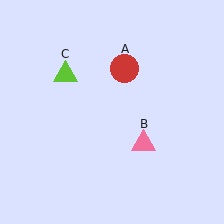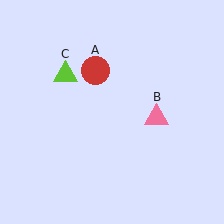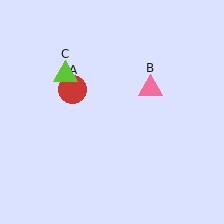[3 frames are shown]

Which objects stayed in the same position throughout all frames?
Lime triangle (object C) remained stationary.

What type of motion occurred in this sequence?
The red circle (object A), pink triangle (object B) rotated counterclockwise around the center of the scene.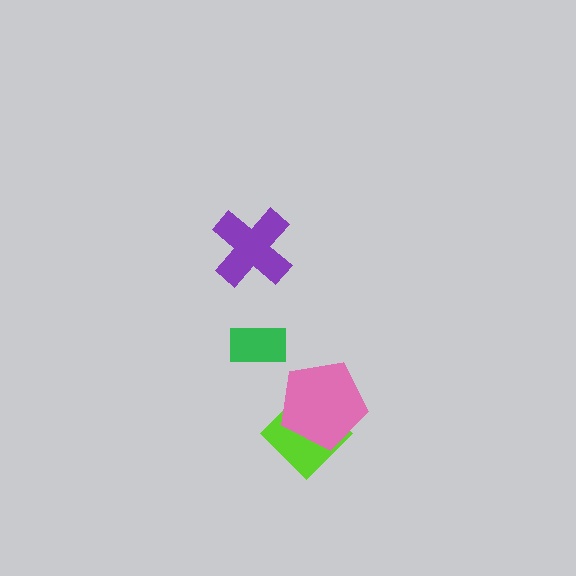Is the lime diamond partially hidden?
Yes, it is partially covered by another shape.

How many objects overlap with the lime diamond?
1 object overlaps with the lime diamond.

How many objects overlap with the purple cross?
0 objects overlap with the purple cross.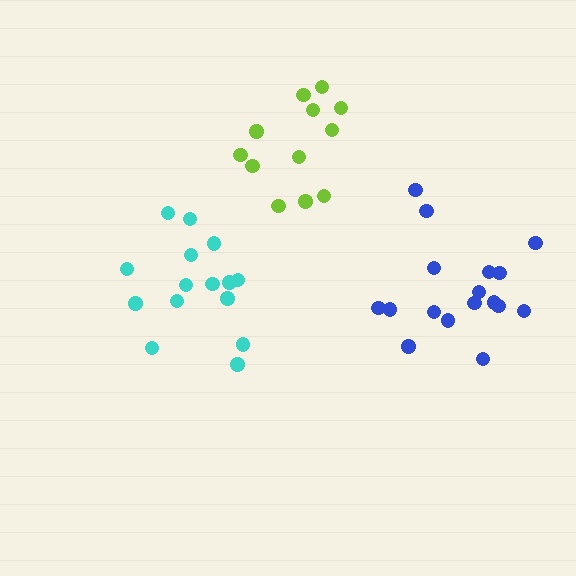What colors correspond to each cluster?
The clusters are colored: blue, lime, cyan.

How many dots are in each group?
Group 1: 17 dots, Group 2: 12 dots, Group 3: 15 dots (44 total).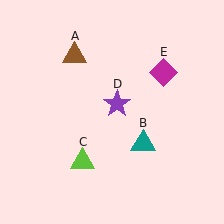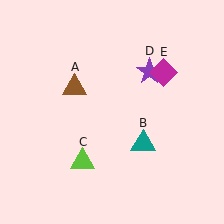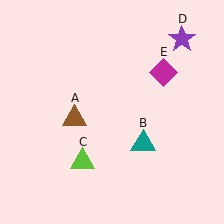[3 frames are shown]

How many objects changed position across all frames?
2 objects changed position: brown triangle (object A), purple star (object D).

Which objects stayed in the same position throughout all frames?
Teal triangle (object B) and lime triangle (object C) and magenta diamond (object E) remained stationary.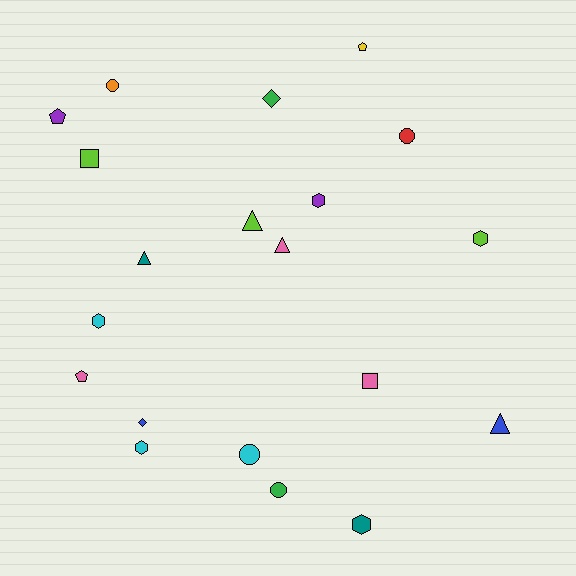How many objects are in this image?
There are 20 objects.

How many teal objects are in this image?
There are 2 teal objects.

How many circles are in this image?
There are 4 circles.